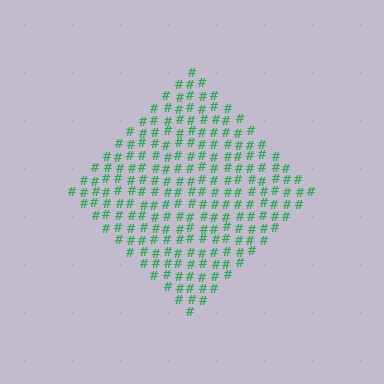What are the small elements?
The small elements are hash symbols.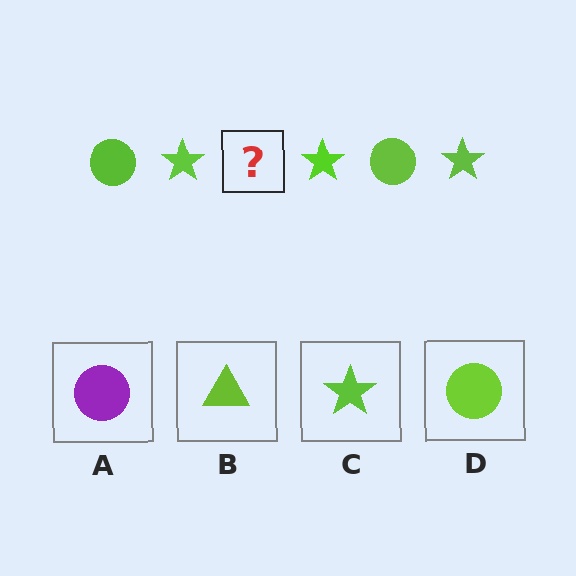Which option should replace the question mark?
Option D.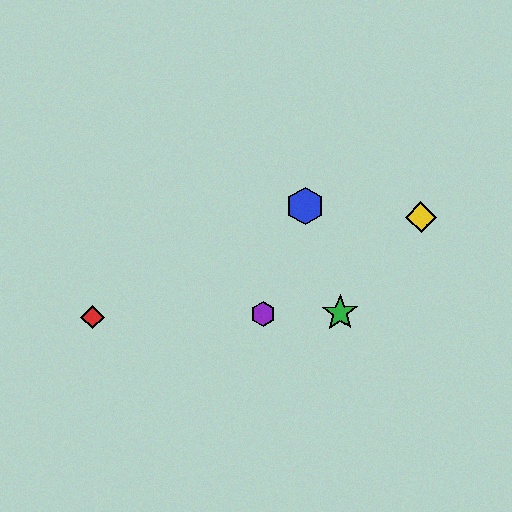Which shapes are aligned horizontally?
The red diamond, the green star, the purple hexagon are aligned horizontally.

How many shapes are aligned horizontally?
3 shapes (the red diamond, the green star, the purple hexagon) are aligned horizontally.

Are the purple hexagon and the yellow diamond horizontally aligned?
No, the purple hexagon is at y≈314 and the yellow diamond is at y≈218.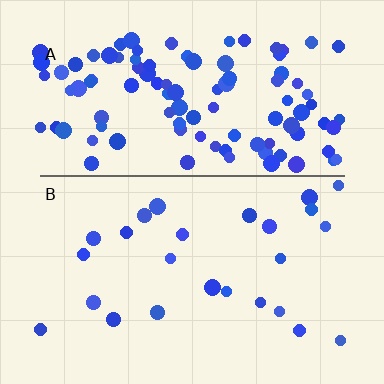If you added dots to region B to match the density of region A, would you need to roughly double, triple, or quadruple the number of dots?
Approximately quadruple.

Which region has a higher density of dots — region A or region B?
A (the top).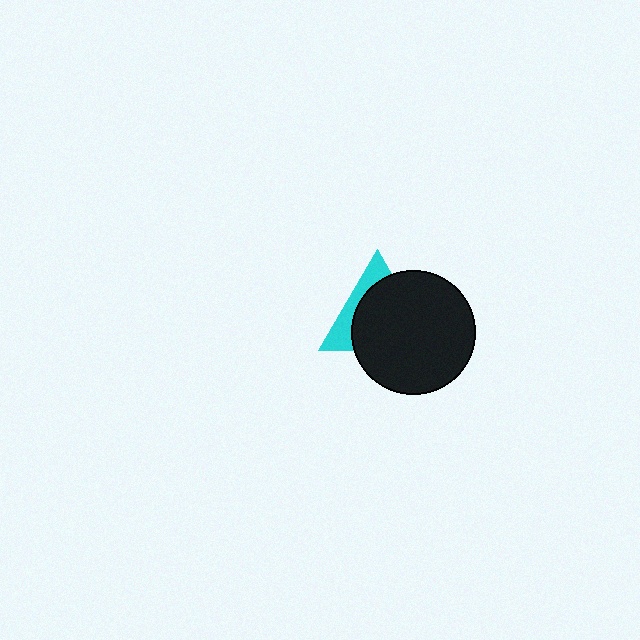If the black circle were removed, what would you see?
You would see the complete cyan triangle.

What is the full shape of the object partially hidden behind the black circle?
The partially hidden object is a cyan triangle.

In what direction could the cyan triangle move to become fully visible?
The cyan triangle could move toward the upper-left. That would shift it out from behind the black circle entirely.